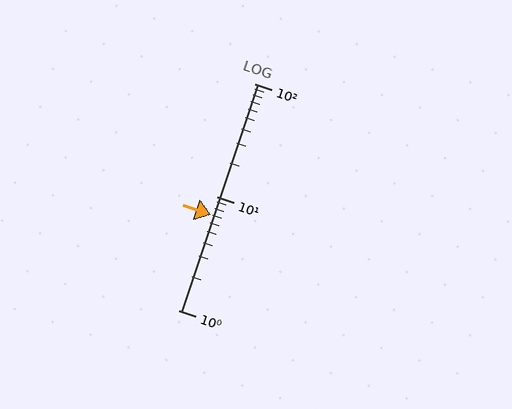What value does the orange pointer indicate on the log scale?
The pointer indicates approximately 6.9.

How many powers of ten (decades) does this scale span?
The scale spans 2 decades, from 1 to 100.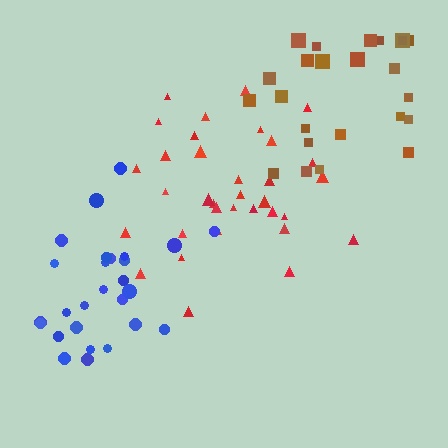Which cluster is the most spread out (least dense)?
Brown.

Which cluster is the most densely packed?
Blue.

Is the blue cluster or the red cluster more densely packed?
Blue.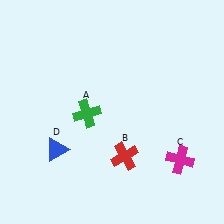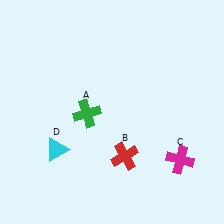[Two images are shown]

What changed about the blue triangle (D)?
In Image 1, D is blue. In Image 2, it changed to cyan.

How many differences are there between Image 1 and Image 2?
There is 1 difference between the two images.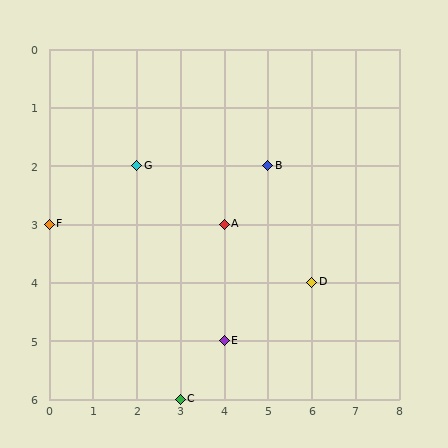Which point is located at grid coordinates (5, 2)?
Point B is at (5, 2).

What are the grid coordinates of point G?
Point G is at grid coordinates (2, 2).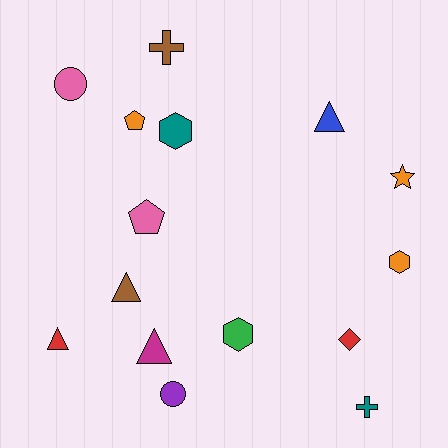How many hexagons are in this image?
There are 3 hexagons.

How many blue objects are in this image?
There is 1 blue object.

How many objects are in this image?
There are 15 objects.